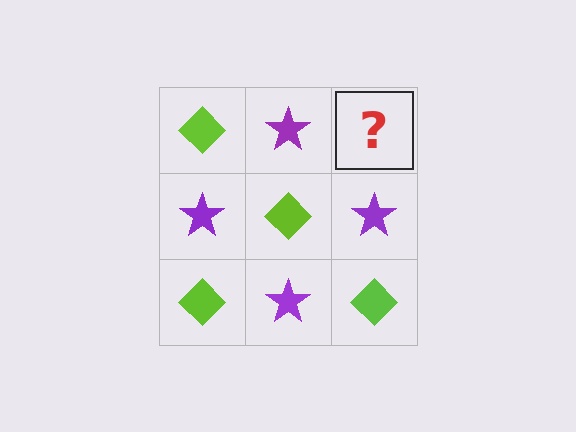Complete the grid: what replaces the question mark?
The question mark should be replaced with a lime diamond.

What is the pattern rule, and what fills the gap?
The rule is that it alternates lime diamond and purple star in a checkerboard pattern. The gap should be filled with a lime diamond.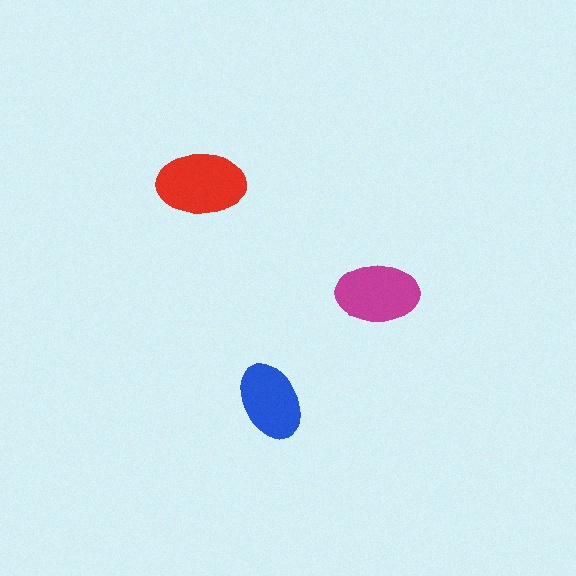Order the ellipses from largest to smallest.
the red one, the magenta one, the blue one.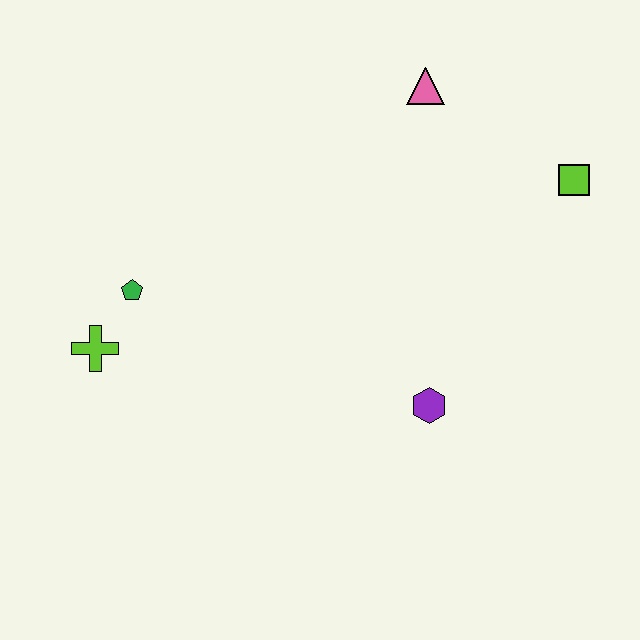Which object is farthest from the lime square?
The lime cross is farthest from the lime square.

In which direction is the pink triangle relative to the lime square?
The pink triangle is to the left of the lime square.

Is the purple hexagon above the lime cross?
No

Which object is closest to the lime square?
The pink triangle is closest to the lime square.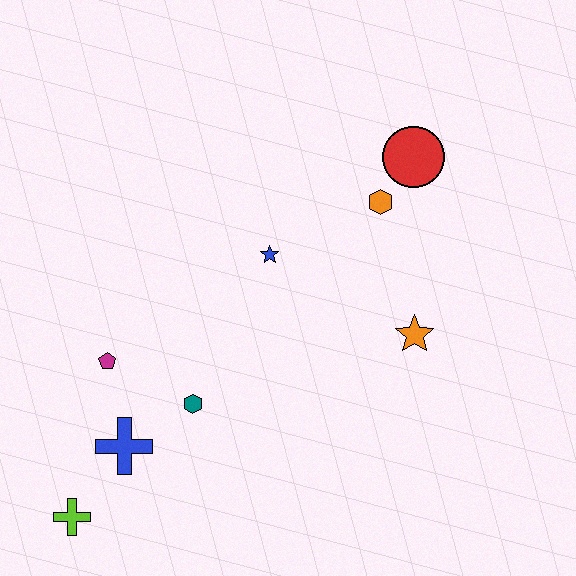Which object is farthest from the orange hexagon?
The lime cross is farthest from the orange hexagon.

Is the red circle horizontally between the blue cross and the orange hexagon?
No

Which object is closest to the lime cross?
The blue cross is closest to the lime cross.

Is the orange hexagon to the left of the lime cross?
No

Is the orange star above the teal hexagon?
Yes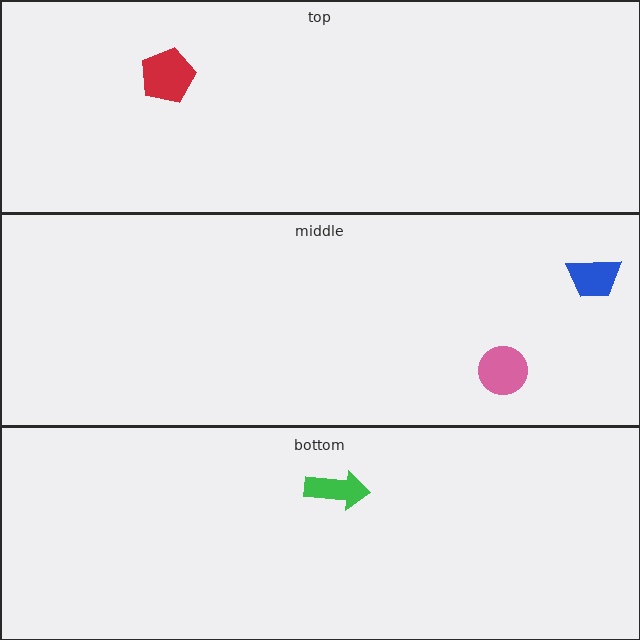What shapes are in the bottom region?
The green arrow.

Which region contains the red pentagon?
The top region.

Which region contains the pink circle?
The middle region.